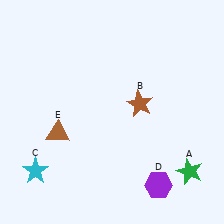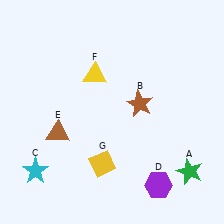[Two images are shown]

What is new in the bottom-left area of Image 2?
A yellow diamond (G) was added in the bottom-left area of Image 2.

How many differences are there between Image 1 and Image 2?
There are 2 differences between the two images.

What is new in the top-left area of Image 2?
A yellow triangle (F) was added in the top-left area of Image 2.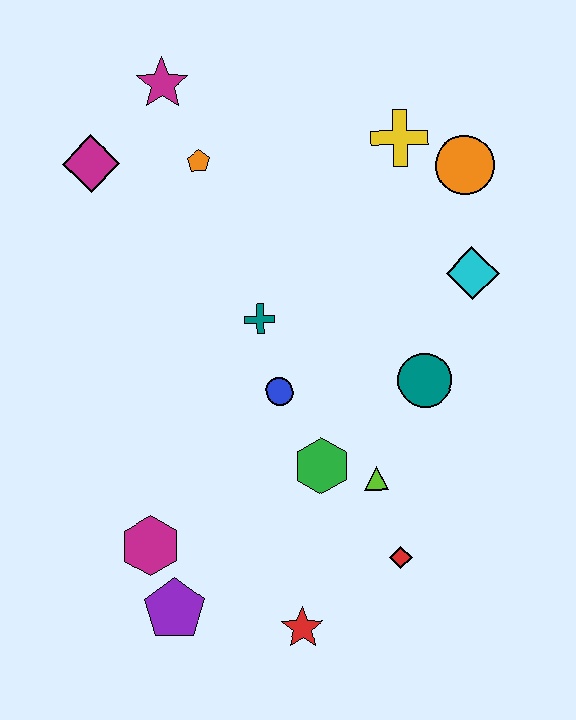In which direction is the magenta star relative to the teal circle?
The magenta star is above the teal circle.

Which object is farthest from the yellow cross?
The purple pentagon is farthest from the yellow cross.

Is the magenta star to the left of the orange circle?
Yes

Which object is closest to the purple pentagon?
The magenta hexagon is closest to the purple pentagon.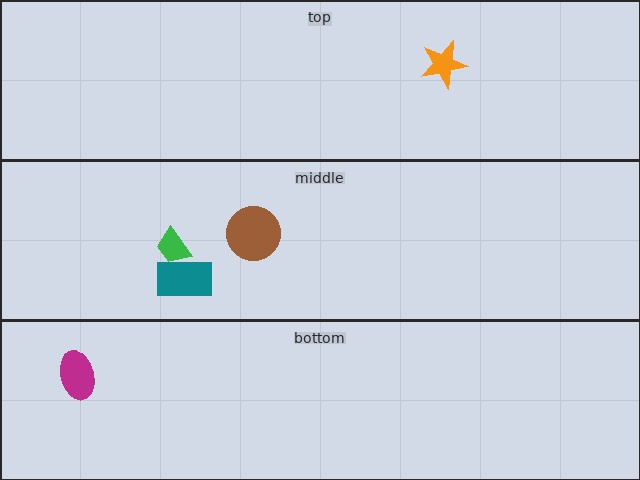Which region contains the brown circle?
The middle region.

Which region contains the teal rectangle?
The middle region.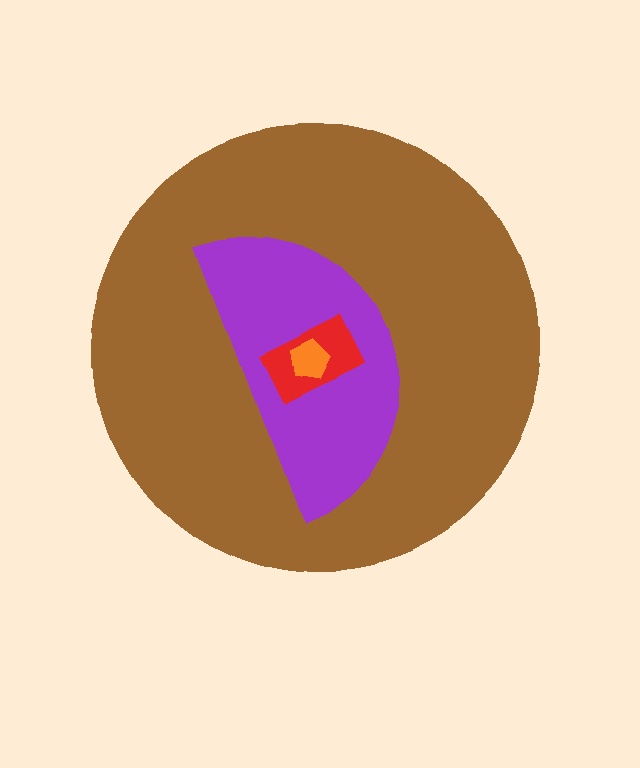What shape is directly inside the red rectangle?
The orange pentagon.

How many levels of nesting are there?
4.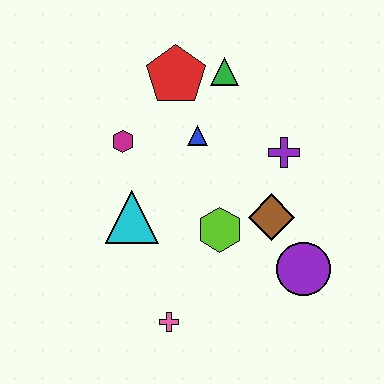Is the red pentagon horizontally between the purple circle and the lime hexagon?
No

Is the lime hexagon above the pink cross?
Yes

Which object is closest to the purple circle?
The brown diamond is closest to the purple circle.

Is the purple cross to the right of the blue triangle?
Yes